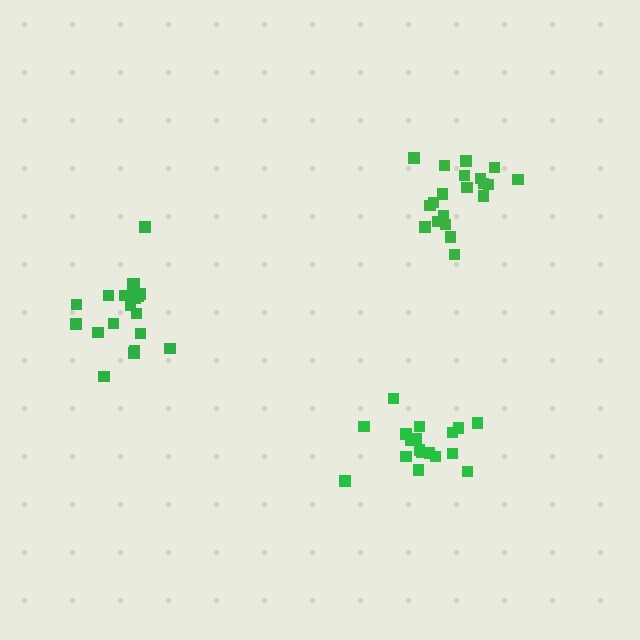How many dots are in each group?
Group 1: 20 dots, Group 2: 21 dots, Group 3: 18 dots (59 total).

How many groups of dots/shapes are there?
There are 3 groups.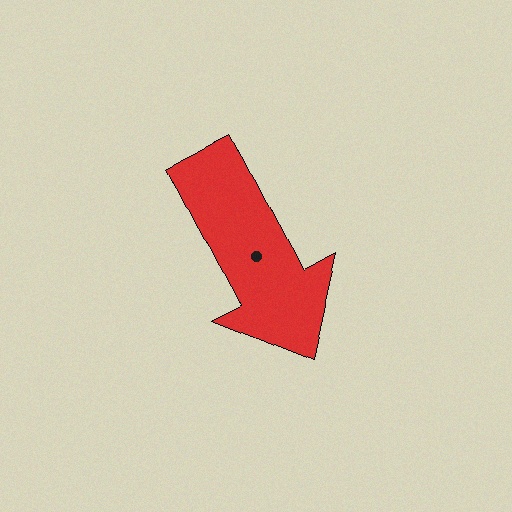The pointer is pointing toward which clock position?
Roughly 5 o'clock.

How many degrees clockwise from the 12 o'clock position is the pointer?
Approximately 152 degrees.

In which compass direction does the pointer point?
Southeast.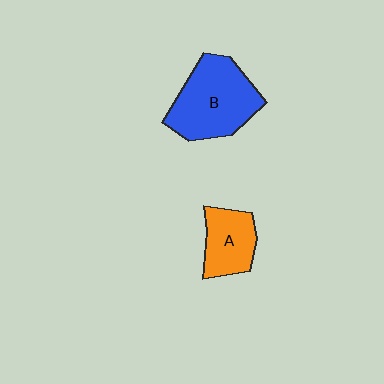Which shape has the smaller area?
Shape A (orange).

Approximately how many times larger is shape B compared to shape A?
Approximately 1.7 times.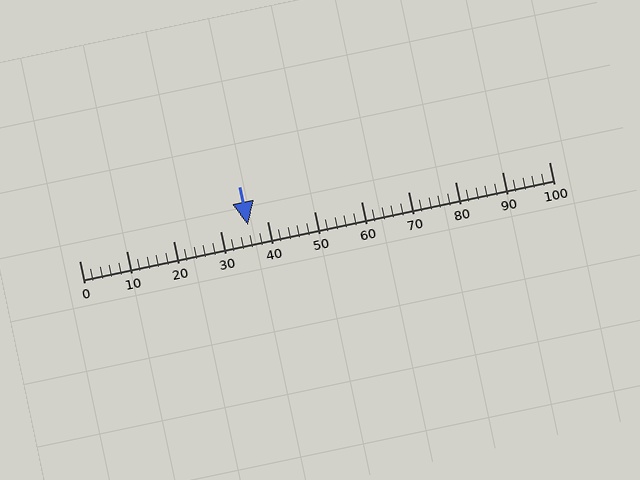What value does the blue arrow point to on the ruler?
The blue arrow points to approximately 36.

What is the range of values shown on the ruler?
The ruler shows values from 0 to 100.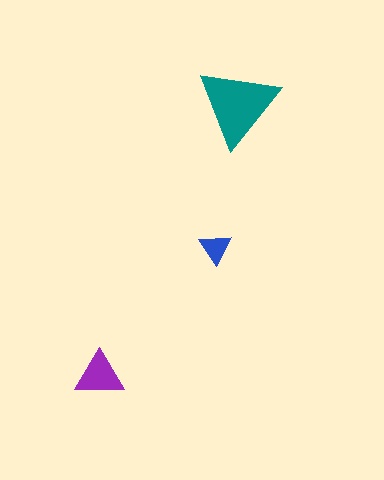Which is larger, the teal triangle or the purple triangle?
The teal one.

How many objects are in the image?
There are 3 objects in the image.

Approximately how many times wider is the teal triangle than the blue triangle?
About 2.5 times wider.